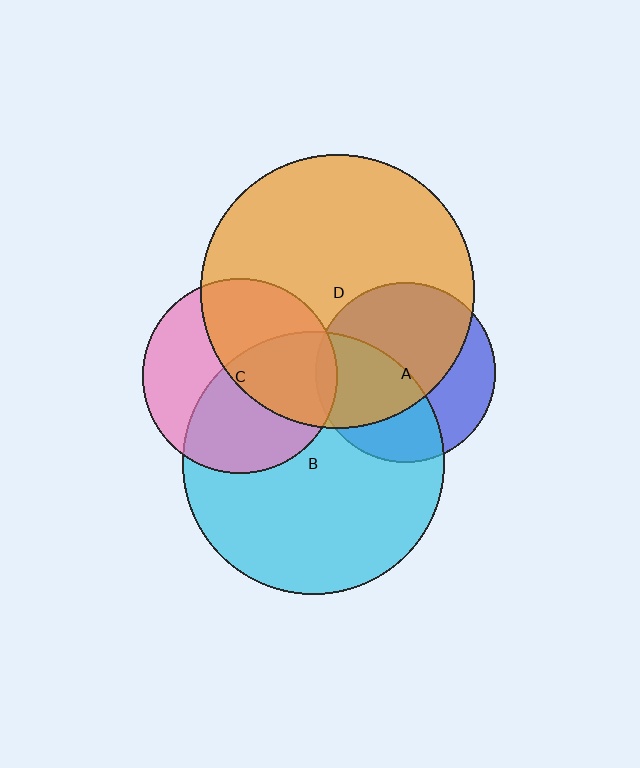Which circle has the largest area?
Circle D (orange).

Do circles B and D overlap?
Yes.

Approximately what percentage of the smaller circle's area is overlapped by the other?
Approximately 25%.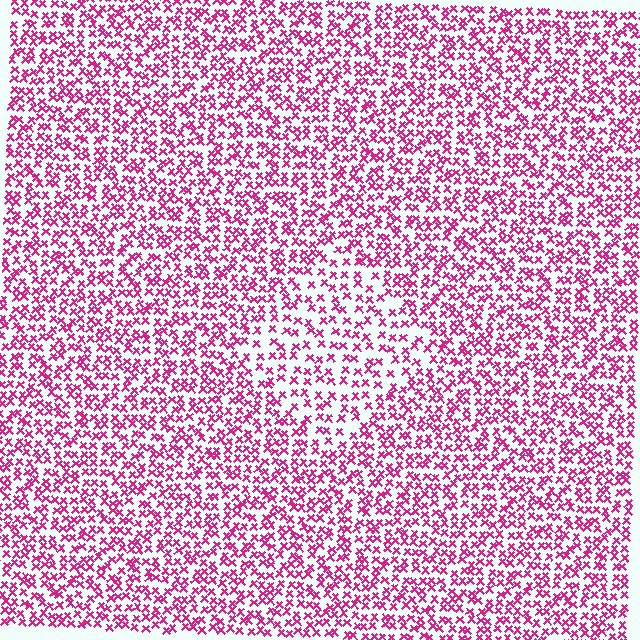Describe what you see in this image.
The image contains small magenta elements arranged at two different densities. A diamond-shaped region is visible where the elements are less densely packed than the surrounding area.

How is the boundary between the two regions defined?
The boundary is defined by a change in element density (approximately 1.6x ratio). All elements are the same color, size, and shape.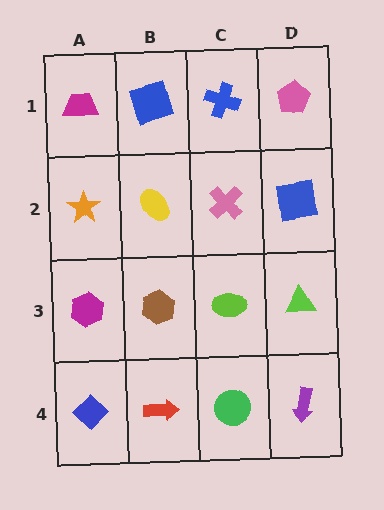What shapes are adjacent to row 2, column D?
A pink pentagon (row 1, column D), a lime triangle (row 3, column D), a pink cross (row 2, column C).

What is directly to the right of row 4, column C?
A purple arrow.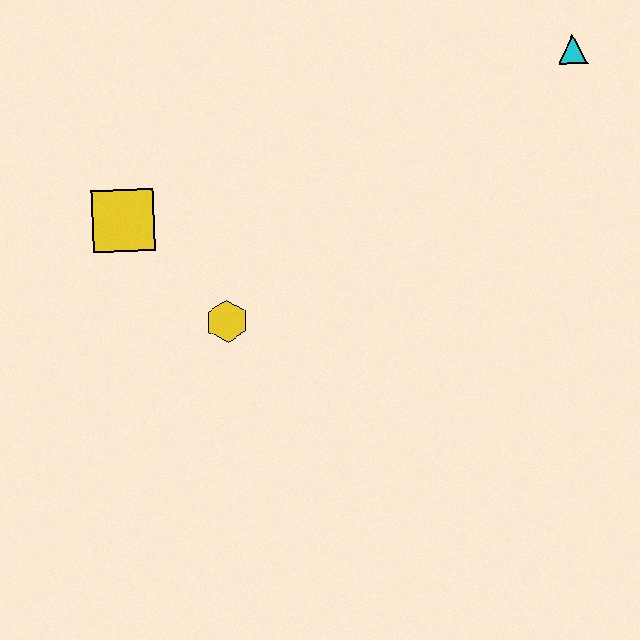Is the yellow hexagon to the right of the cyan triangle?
No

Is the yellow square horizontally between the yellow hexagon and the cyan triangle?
No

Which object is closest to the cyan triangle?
The yellow hexagon is closest to the cyan triangle.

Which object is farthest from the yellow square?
The cyan triangle is farthest from the yellow square.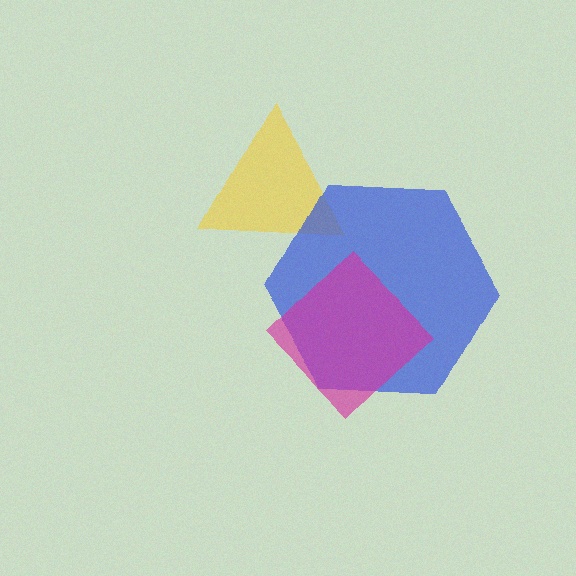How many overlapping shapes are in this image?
There are 3 overlapping shapes in the image.